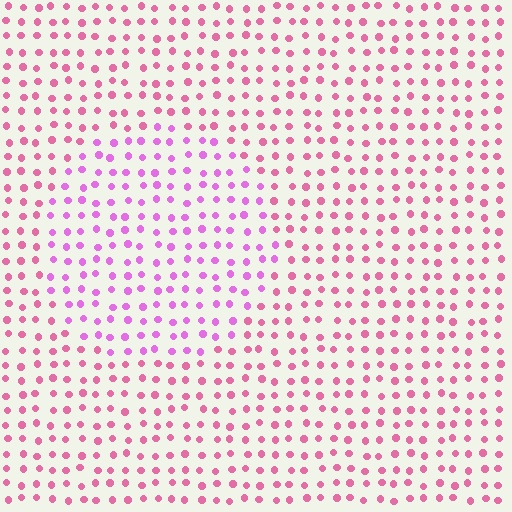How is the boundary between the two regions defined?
The boundary is defined purely by a slight shift in hue (about 32 degrees). Spacing, size, and orientation are identical on both sides.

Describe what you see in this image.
The image is filled with small pink elements in a uniform arrangement. A circle-shaped region is visible where the elements are tinted to a slightly different hue, forming a subtle color boundary.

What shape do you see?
I see a circle.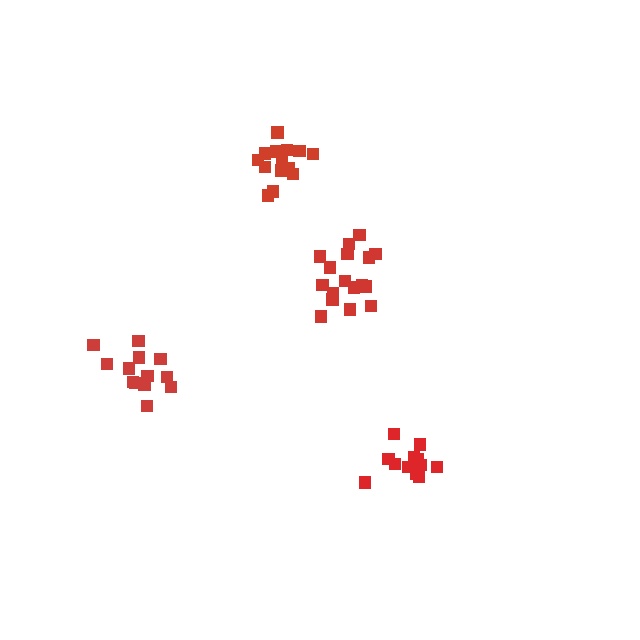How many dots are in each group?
Group 1: 12 dots, Group 2: 13 dots, Group 3: 14 dots, Group 4: 17 dots (56 total).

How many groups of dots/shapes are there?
There are 4 groups.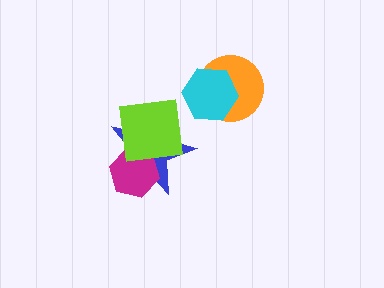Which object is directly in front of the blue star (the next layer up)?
The magenta hexagon is directly in front of the blue star.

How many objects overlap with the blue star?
2 objects overlap with the blue star.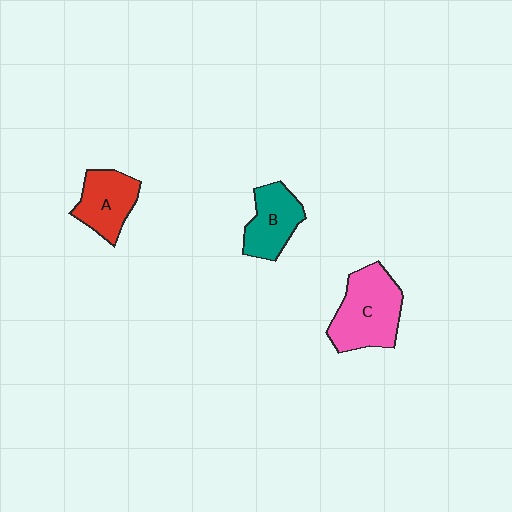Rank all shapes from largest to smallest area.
From largest to smallest: C (pink), A (red), B (teal).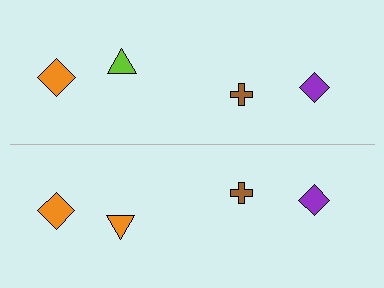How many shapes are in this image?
There are 8 shapes in this image.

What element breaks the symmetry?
The orange triangle on the bottom side breaks the symmetry — its mirror counterpart is lime.